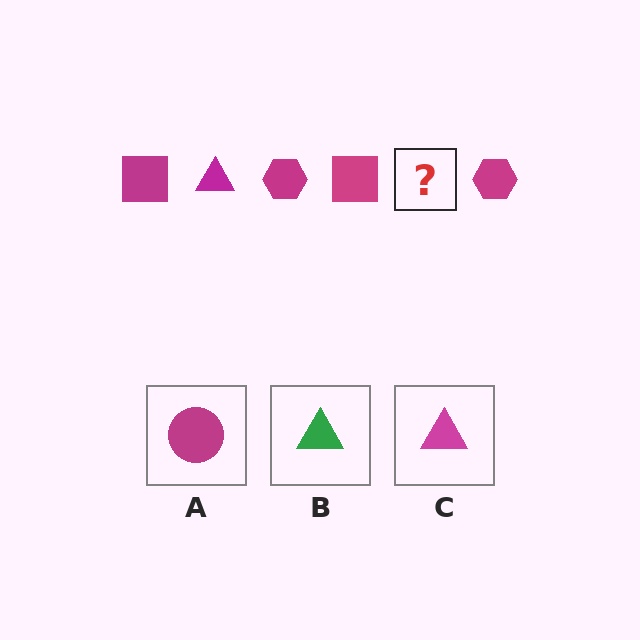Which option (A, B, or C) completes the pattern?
C.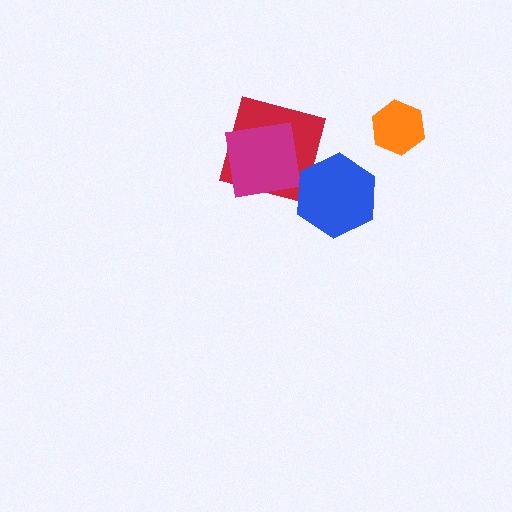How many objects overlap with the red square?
1 object overlaps with the red square.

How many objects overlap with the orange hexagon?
0 objects overlap with the orange hexagon.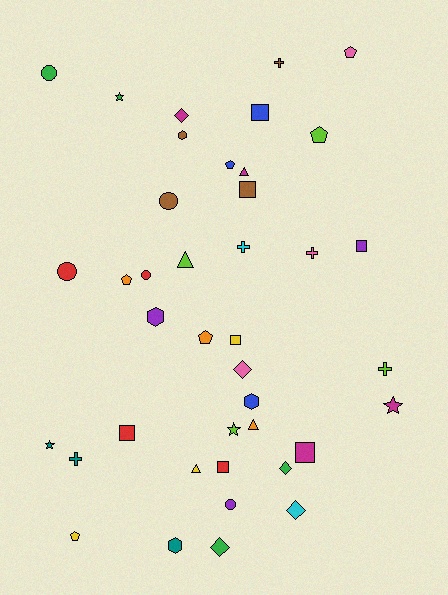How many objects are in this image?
There are 40 objects.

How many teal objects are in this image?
There are 3 teal objects.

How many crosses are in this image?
There are 5 crosses.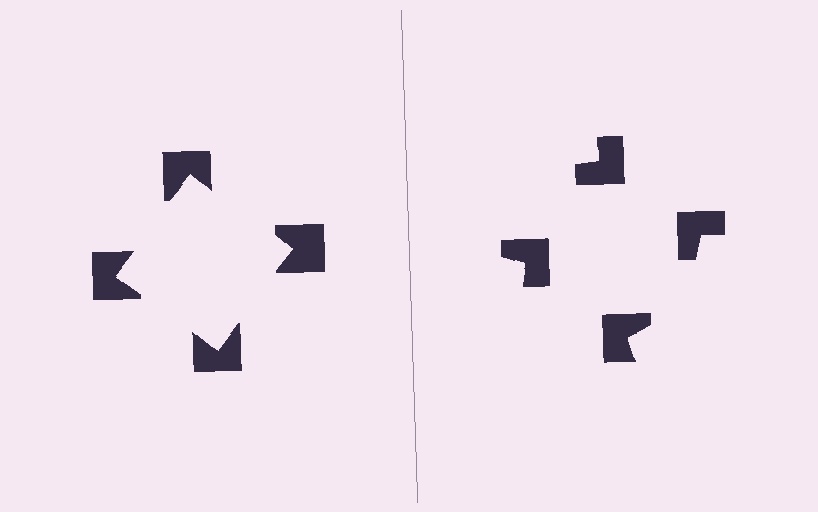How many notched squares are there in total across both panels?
8 — 4 on each side.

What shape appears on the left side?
An illusory square.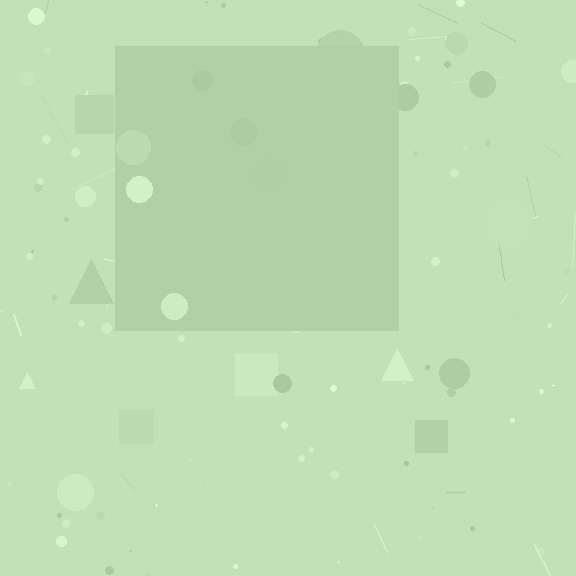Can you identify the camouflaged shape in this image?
The camouflaged shape is a square.